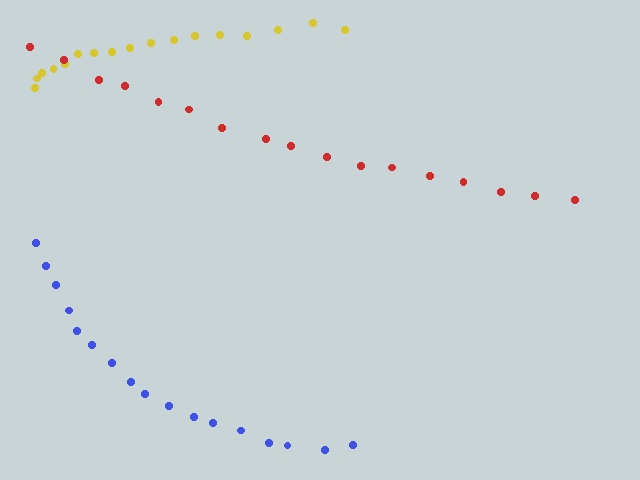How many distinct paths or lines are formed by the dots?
There are 3 distinct paths.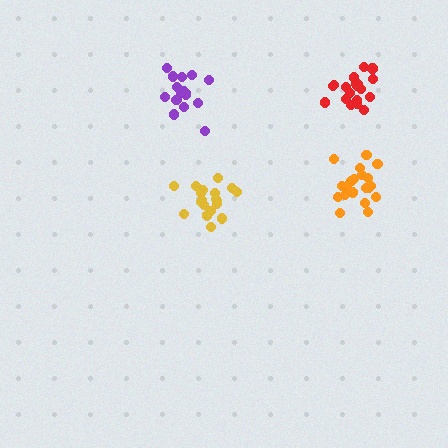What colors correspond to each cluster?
The clusters are colored: purple, yellow, red, orange.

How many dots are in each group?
Group 1: 16 dots, Group 2: 19 dots, Group 3: 19 dots, Group 4: 20 dots (74 total).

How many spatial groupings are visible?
There are 4 spatial groupings.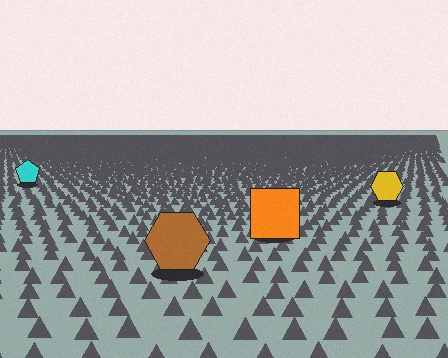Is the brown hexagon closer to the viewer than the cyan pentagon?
Yes. The brown hexagon is closer — you can tell from the texture gradient: the ground texture is coarser near it.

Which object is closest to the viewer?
The brown hexagon is closest. The texture marks near it are larger and more spread out.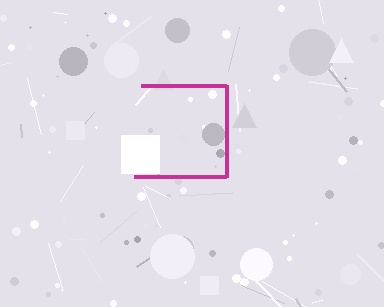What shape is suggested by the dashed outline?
The dashed outline suggests a square.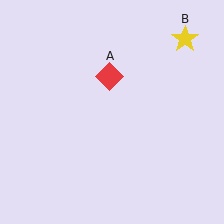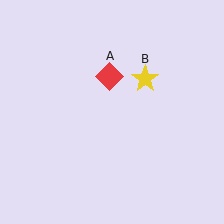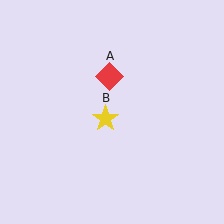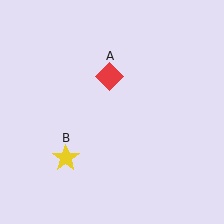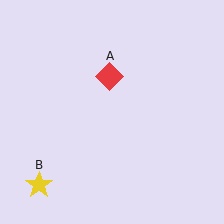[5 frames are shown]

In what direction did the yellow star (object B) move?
The yellow star (object B) moved down and to the left.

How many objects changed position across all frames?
1 object changed position: yellow star (object B).